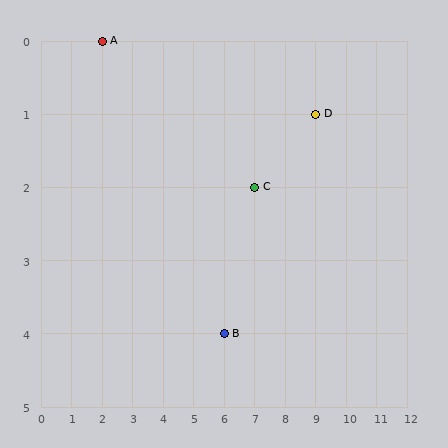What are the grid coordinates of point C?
Point C is at grid coordinates (7, 2).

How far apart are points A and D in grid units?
Points A and D are 7 columns and 1 row apart (about 7.1 grid units diagonally).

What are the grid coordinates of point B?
Point B is at grid coordinates (6, 4).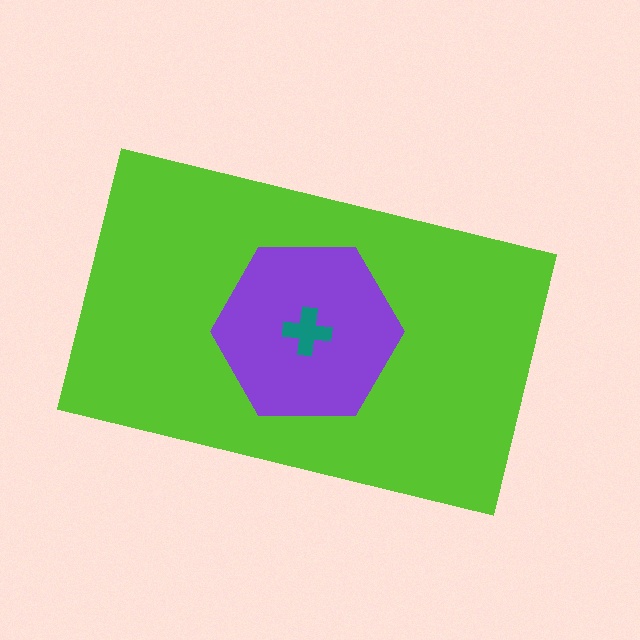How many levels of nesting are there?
3.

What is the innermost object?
The teal cross.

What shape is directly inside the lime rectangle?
The purple hexagon.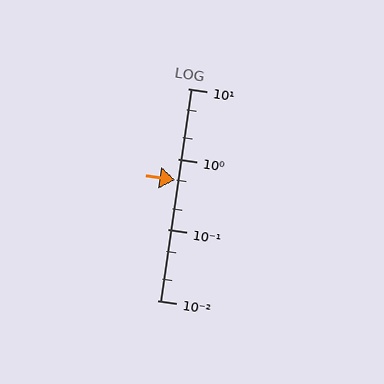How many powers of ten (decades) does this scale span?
The scale spans 3 decades, from 0.01 to 10.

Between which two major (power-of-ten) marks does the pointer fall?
The pointer is between 0.1 and 1.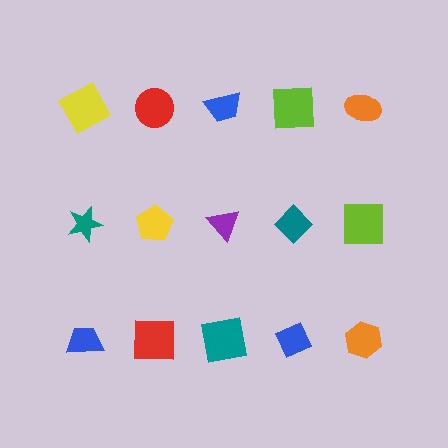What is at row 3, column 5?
An orange hexagon.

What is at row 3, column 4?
A blue diamond.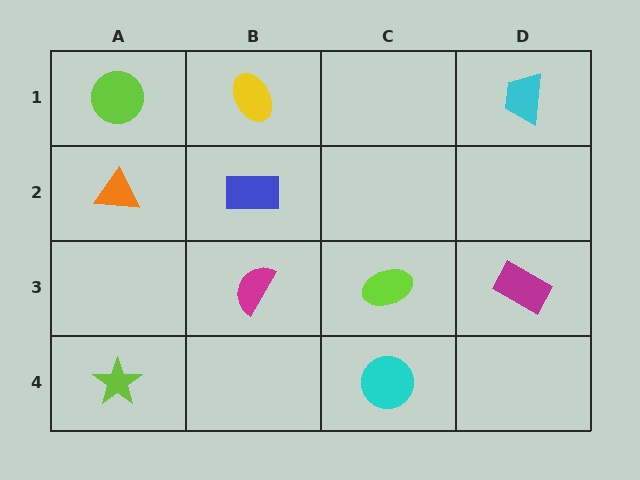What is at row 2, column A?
An orange triangle.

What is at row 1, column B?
A yellow ellipse.